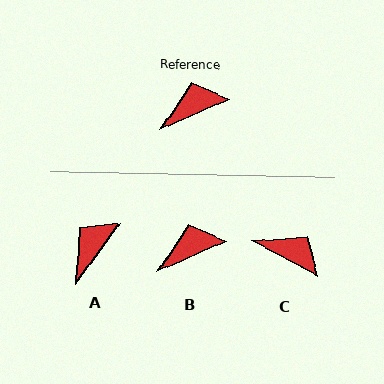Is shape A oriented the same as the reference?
No, it is off by about 29 degrees.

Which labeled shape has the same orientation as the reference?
B.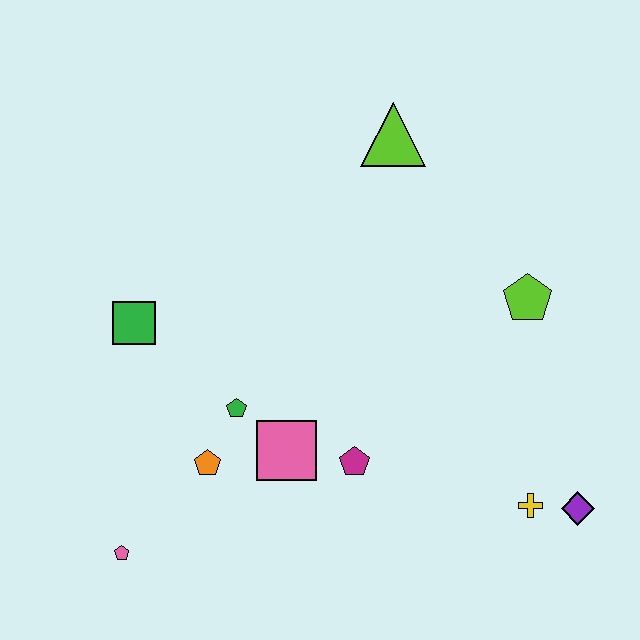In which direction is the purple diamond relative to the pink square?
The purple diamond is to the right of the pink square.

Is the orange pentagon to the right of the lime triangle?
No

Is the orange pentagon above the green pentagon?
No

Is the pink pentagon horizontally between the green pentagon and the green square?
No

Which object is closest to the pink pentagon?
The orange pentagon is closest to the pink pentagon.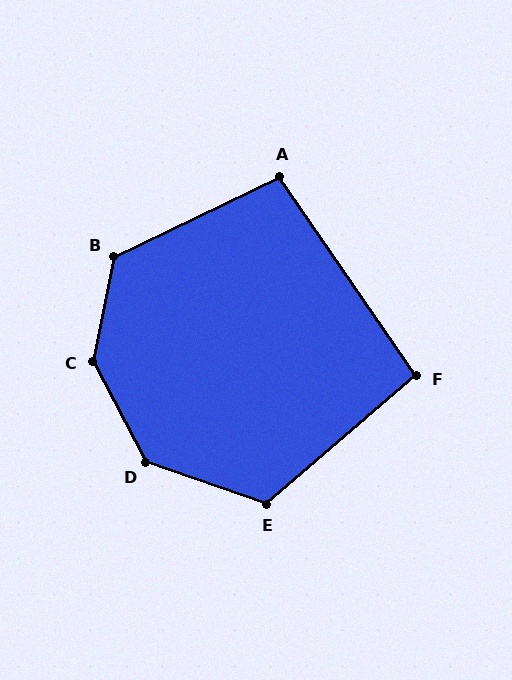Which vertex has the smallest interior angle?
F, at approximately 96 degrees.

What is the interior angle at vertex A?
Approximately 99 degrees (obtuse).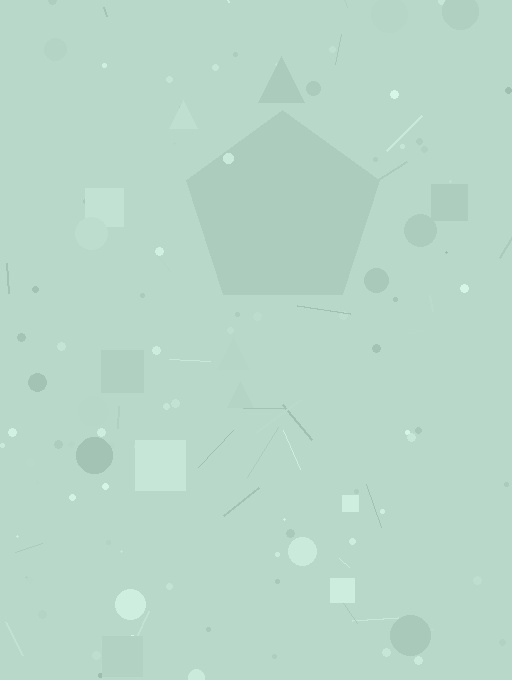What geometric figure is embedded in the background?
A pentagon is embedded in the background.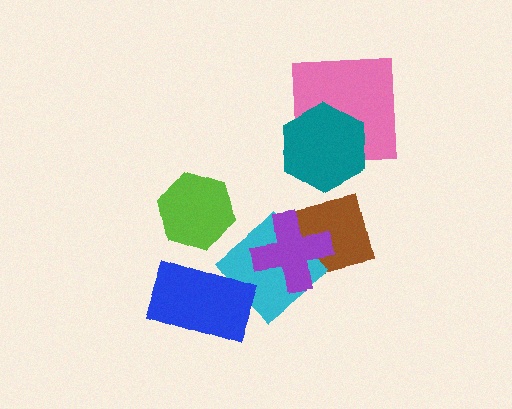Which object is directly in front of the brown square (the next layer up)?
The cyan diamond is directly in front of the brown square.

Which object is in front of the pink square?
The teal hexagon is in front of the pink square.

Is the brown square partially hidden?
Yes, it is partially covered by another shape.